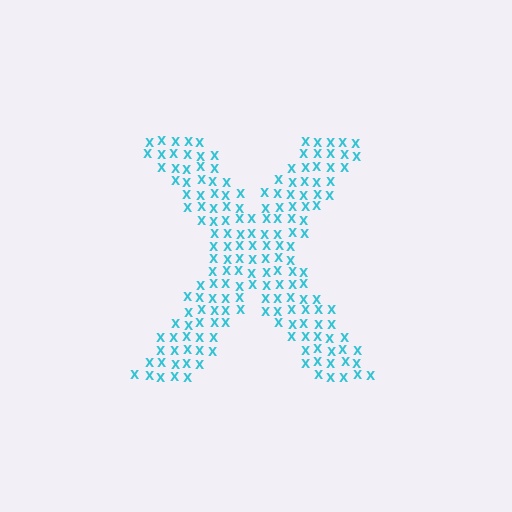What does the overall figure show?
The overall figure shows the letter X.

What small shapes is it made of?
It is made of small letter X's.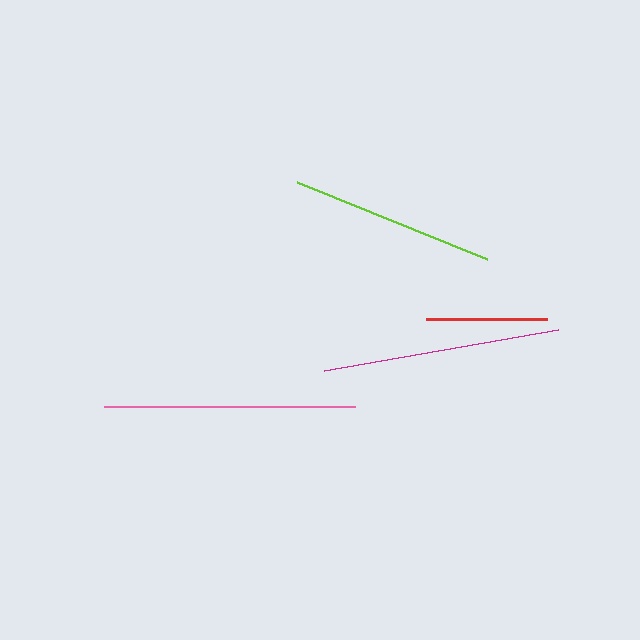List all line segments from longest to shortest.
From longest to shortest: pink, magenta, lime, red.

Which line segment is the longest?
The pink line is the longest at approximately 251 pixels.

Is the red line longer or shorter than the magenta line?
The magenta line is longer than the red line.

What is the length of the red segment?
The red segment is approximately 121 pixels long.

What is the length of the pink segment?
The pink segment is approximately 251 pixels long.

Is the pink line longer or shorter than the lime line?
The pink line is longer than the lime line.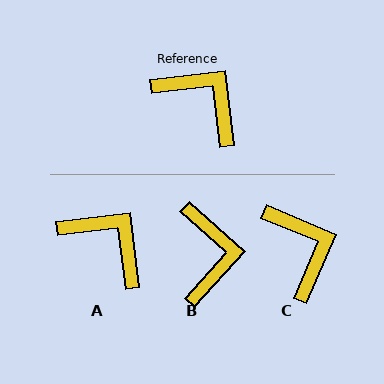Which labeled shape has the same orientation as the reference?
A.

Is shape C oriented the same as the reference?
No, it is off by about 30 degrees.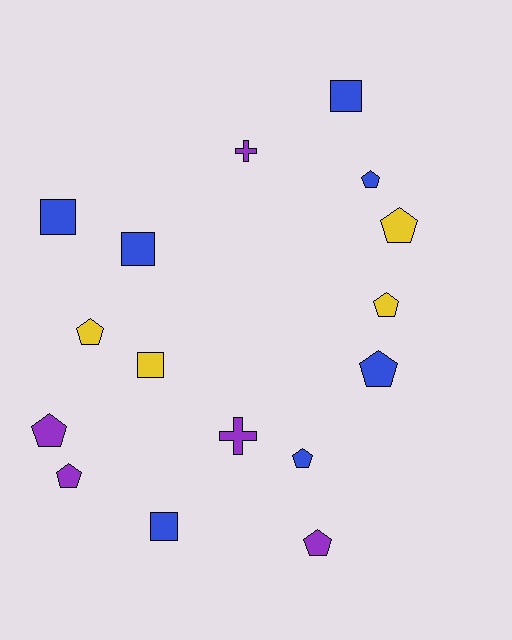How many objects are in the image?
There are 16 objects.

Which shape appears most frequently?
Pentagon, with 9 objects.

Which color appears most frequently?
Blue, with 7 objects.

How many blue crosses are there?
There are no blue crosses.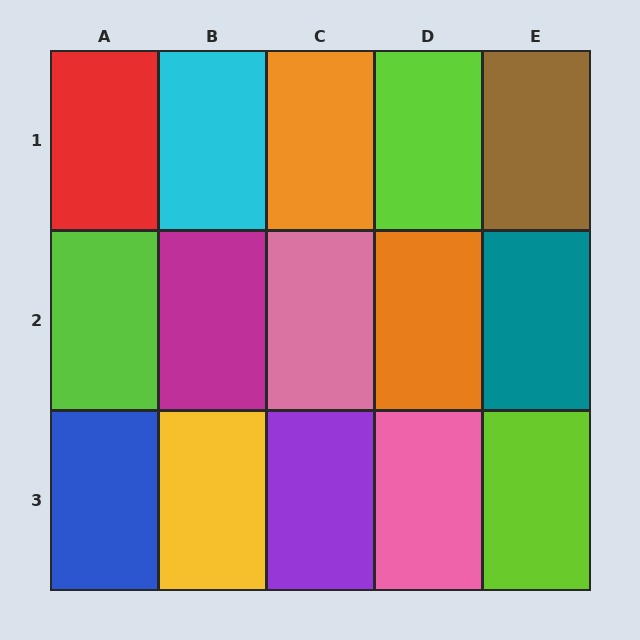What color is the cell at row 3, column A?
Blue.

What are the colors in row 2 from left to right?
Lime, magenta, pink, orange, teal.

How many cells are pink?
2 cells are pink.